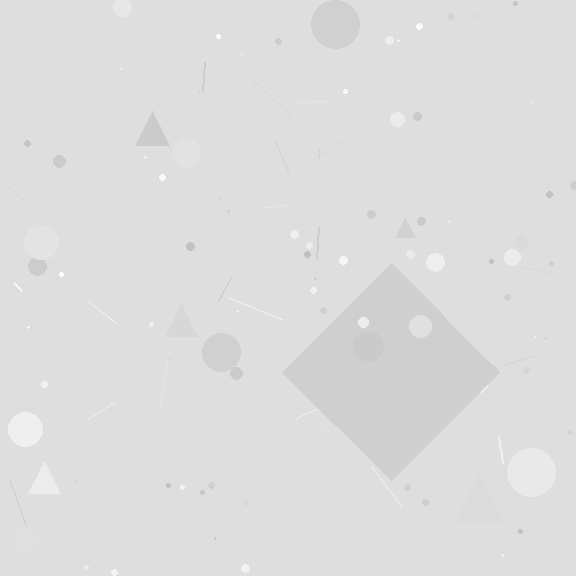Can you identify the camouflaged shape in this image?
The camouflaged shape is a diamond.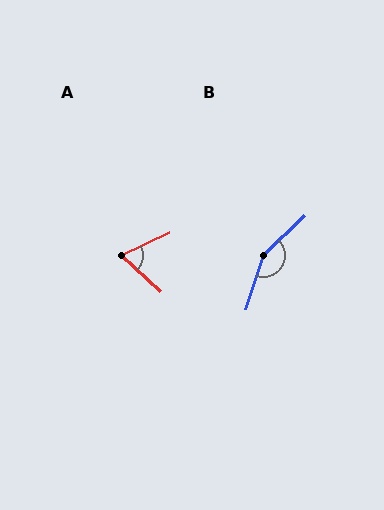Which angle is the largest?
B, at approximately 151 degrees.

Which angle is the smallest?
A, at approximately 67 degrees.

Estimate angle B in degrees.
Approximately 151 degrees.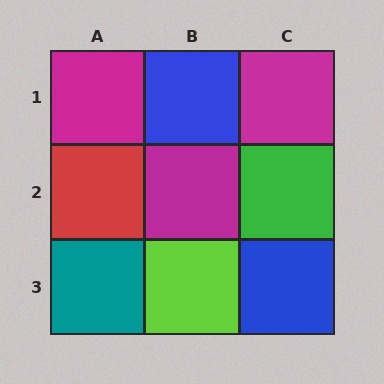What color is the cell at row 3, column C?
Blue.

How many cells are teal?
1 cell is teal.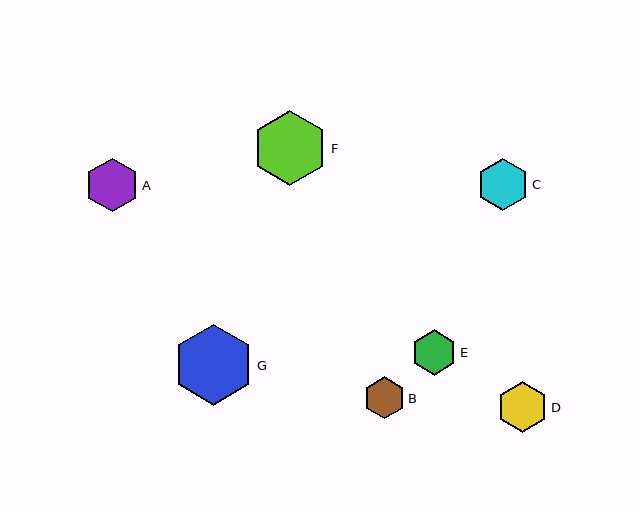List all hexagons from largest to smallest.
From largest to smallest: G, F, A, C, D, E, B.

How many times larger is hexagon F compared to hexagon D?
Hexagon F is approximately 1.5 times the size of hexagon D.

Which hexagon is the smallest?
Hexagon B is the smallest with a size of approximately 42 pixels.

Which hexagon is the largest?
Hexagon G is the largest with a size of approximately 80 pixels.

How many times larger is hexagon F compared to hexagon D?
Hexagon F is approximately 1.5 times the size of hexagon D.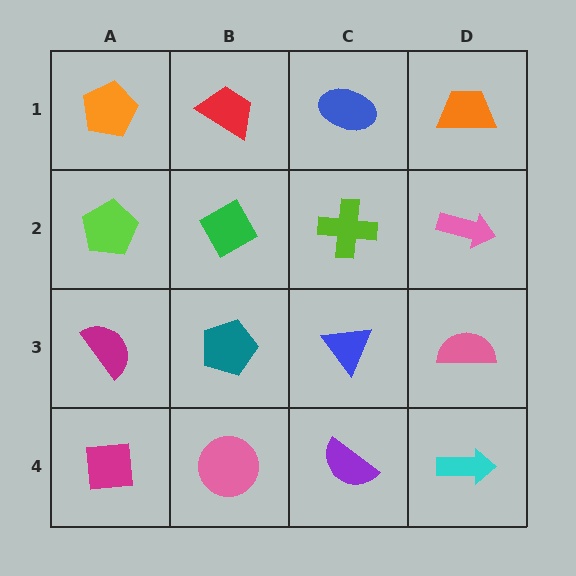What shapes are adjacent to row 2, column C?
A blue ellipse (row 1, column C), a blue triangle (row 3, column C), a green diamond (row 2, column B), a pink arrow (row 2, column D).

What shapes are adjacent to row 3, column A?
A lime pentagon (row 2, column A), a magenta square (row 4, column A), a teal pentagon (row 3, column B).